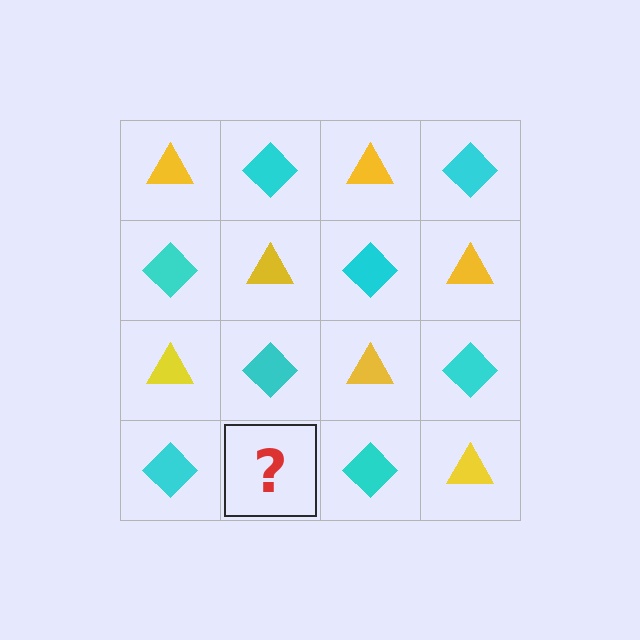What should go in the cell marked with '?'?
The missing cell should contain a yellow triangle.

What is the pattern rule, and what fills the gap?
The rule is that it alternates yellow triangle and cyan diamond in a checkerboard pattern. The gap should be filled with a yellow triangle.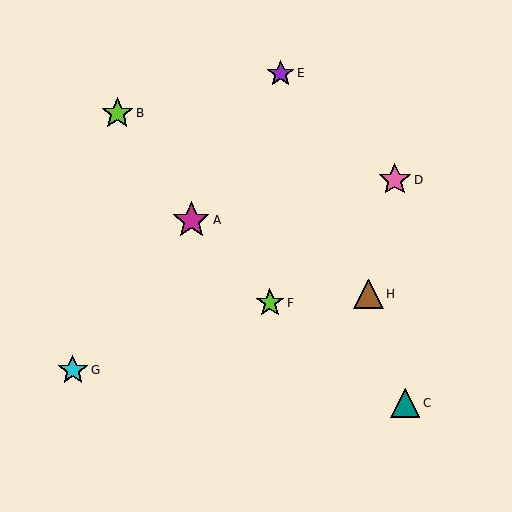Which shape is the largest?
The magenta star (labeled A) is the largest.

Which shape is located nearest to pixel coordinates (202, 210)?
The magenta star (labeled A) at (191, 220) is nearest to that location.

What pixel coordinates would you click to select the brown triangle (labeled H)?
Click at (368, 294) to select the brown triangle H.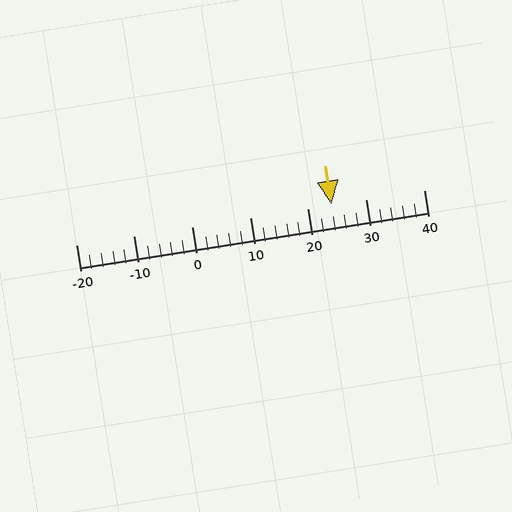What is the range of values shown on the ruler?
The ruler shows values from -20 to 40.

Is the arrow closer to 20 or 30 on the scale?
The arrow is closer to 20.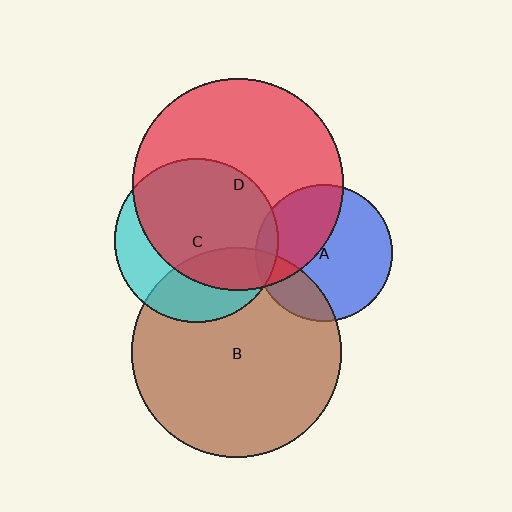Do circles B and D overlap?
Yes.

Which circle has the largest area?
Circle D (red).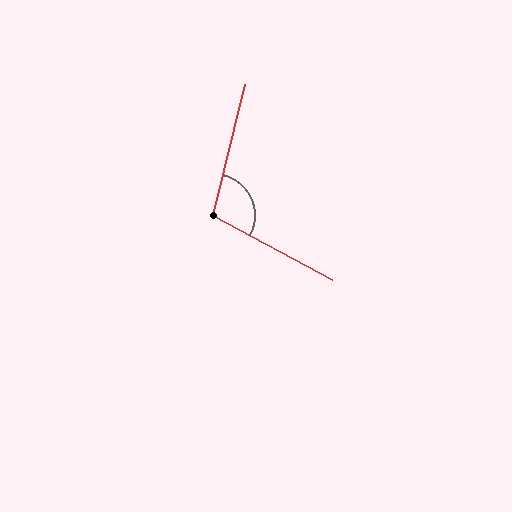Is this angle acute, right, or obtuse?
It is obtuse.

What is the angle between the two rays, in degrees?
Approximately 105 degrees.